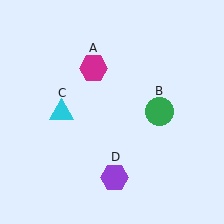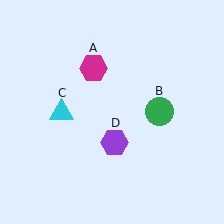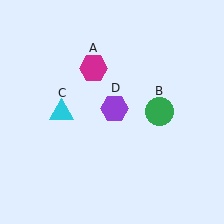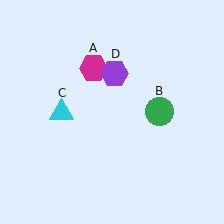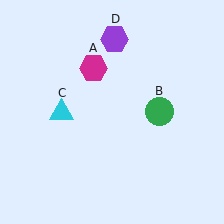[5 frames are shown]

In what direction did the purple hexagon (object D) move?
The purple hexagon (object D) moved up.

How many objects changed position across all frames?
1 object changed position: purple hexagon (object D).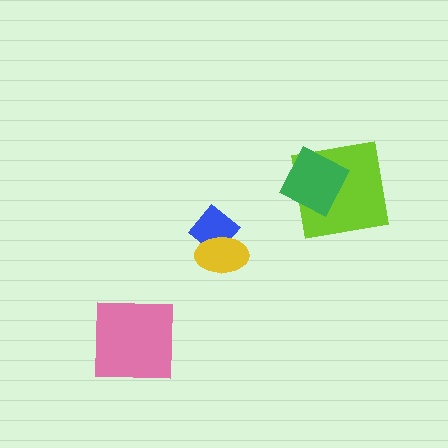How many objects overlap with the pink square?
0 objects overlap with the pink square.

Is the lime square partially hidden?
Yes, it is partially covered by another shape.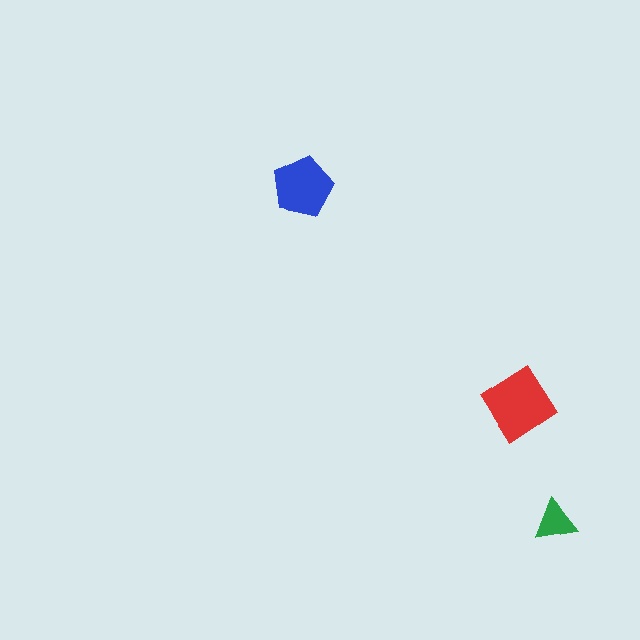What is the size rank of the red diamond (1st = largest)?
1st.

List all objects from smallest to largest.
The green triangle, the blue pentagon, the red diamond.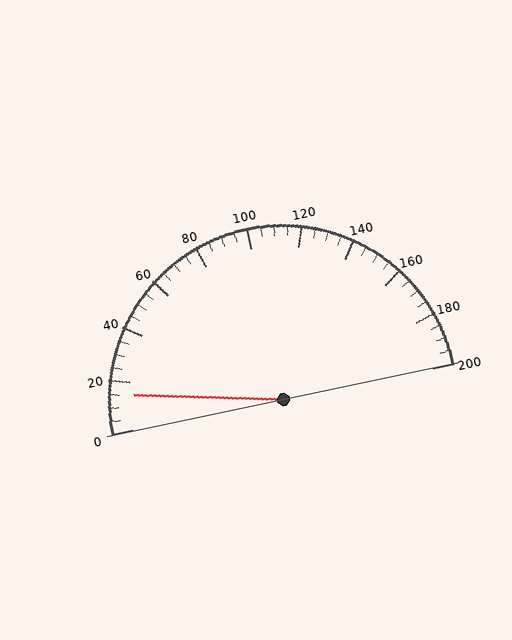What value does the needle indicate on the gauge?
The needle indicates approximately 15.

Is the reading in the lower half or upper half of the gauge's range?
The reading is in the lower half of the range (0 to 200).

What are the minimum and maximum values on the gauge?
The gauge ranges from 0 to 200.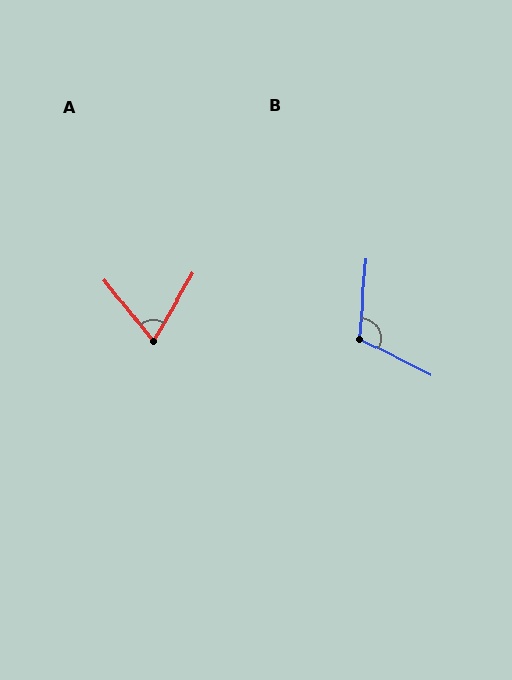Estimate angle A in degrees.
Approximately 68 degrees.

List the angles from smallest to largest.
A (68°), B (111°).